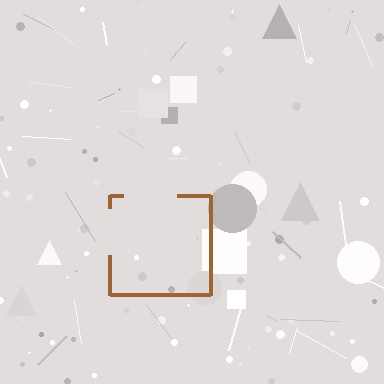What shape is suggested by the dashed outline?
The dashed outline suggests a square.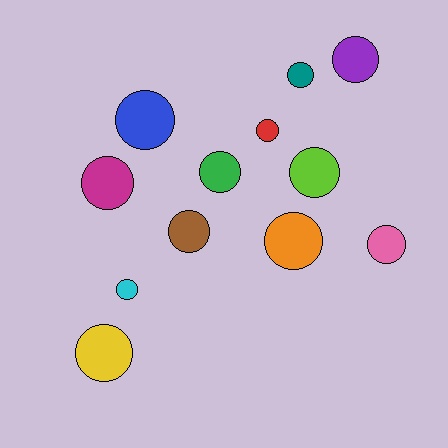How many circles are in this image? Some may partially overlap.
There are 12 circles.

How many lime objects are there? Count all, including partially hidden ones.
There is 1 lime object.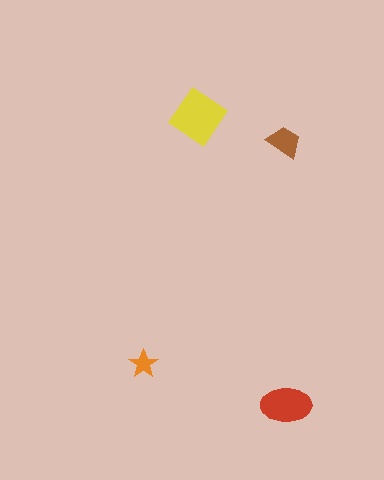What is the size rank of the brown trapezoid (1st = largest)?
3rd.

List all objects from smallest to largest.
The orange star, the brown trapezoid, the red ellipse, the yellow diamond.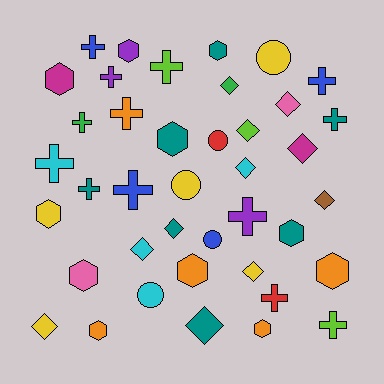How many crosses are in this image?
There are 13 crosses.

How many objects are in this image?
There are 40 objects.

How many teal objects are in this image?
There are 7 teal objects.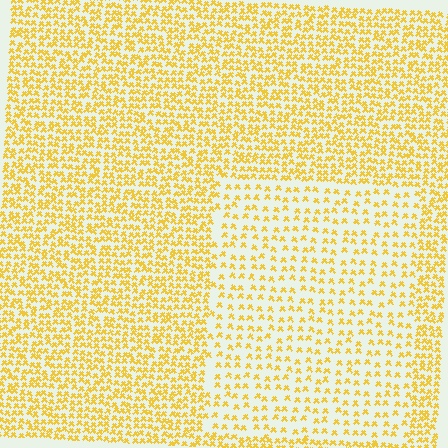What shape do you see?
I see a rectangle.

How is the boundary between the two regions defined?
The boundary is defined by a change in element density (approximately 2.0x ratio). All elements are the same color, size, and shape.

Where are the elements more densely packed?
The elements are more densely packed outside the rectangle boundary.